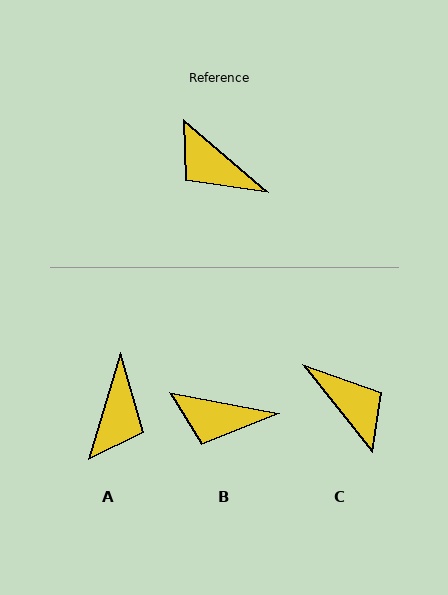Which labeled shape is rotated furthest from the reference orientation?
C, about 169 degrees away.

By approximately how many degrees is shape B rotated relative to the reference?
Approximately 30 degrees counter-clockwise.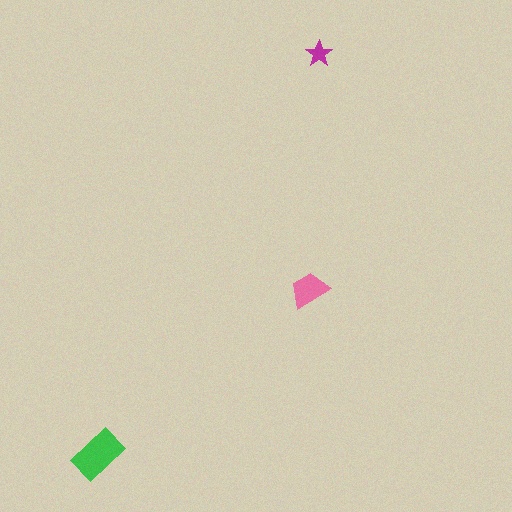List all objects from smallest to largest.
The magenta star, the pink trapezoid, the green rectangle.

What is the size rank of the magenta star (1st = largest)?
3rd.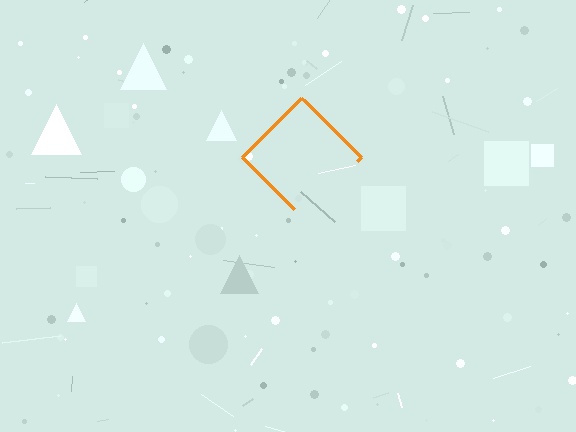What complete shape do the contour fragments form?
The contour fragments form a diamond.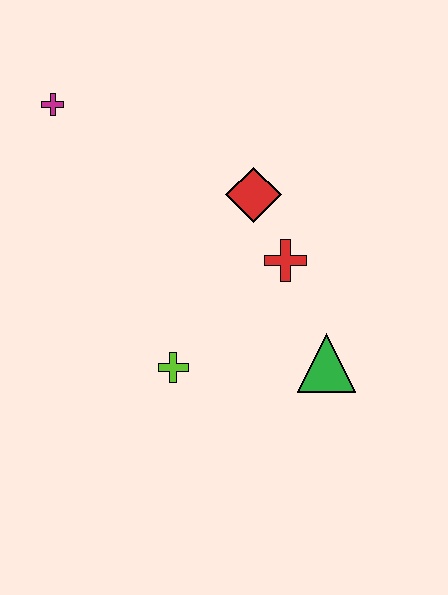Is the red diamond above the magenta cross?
No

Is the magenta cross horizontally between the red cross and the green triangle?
No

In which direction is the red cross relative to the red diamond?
The red cross is below the red diamond.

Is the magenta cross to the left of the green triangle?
Yes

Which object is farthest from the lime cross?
The magenta cross is farthest from the lime cross.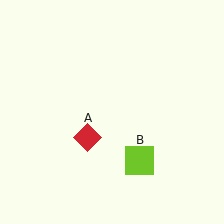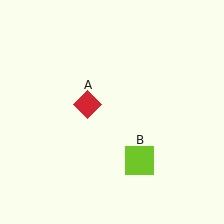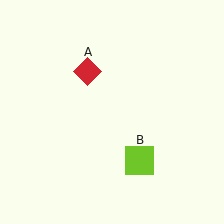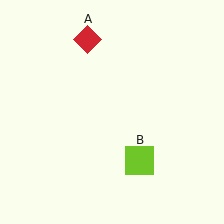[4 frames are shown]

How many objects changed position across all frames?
1 object changed position: red diamond (object A).